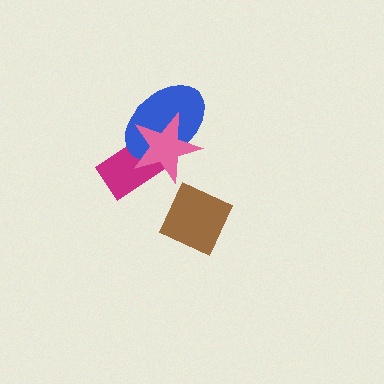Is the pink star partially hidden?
No, no other shape covers it.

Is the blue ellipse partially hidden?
Yes, it is partially covered by another shape.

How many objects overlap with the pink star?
2 objects overlap with the pink star.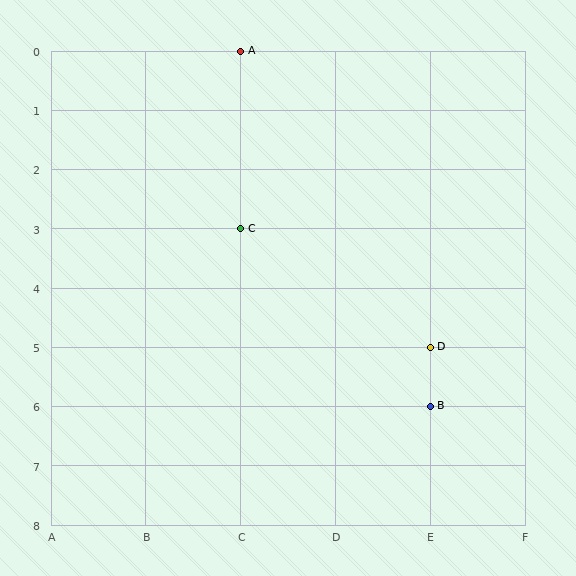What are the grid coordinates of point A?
Point A is at grid coordinates (C, 0).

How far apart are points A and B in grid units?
Points A and B are 2 columns and 6 rows apart (about 6.3 grid units diagonally).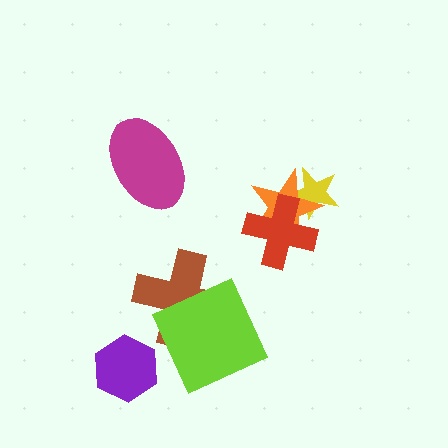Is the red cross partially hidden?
No, no other shape covers it.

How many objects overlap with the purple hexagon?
0 objects overlap with the purple hexagon.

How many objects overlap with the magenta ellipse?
0 objects overlap with the magenta ellipse.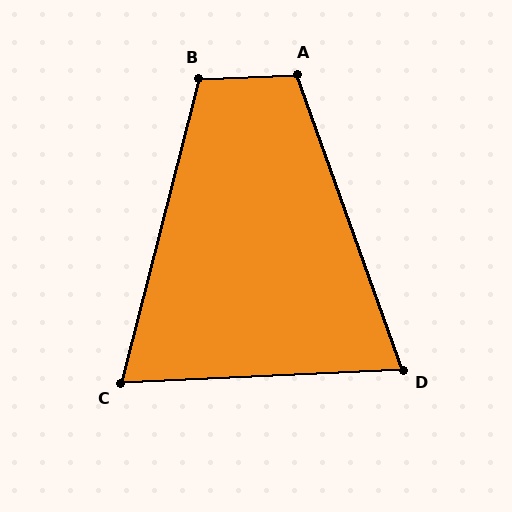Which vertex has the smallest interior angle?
C, at approximately 73 degrees.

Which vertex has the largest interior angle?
A, at approximately 107 degrees.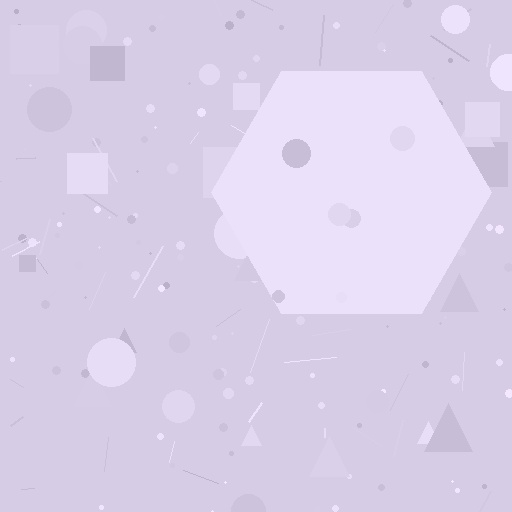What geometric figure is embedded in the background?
A hexagon is embedded in the background.